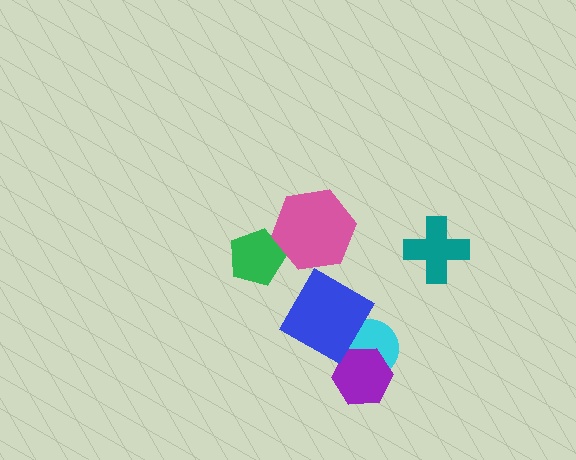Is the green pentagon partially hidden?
Yes, it is partially covered by another shape.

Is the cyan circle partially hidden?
Yes, it is partially covered by another shape.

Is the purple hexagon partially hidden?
Yes, it is partially covered by another shape.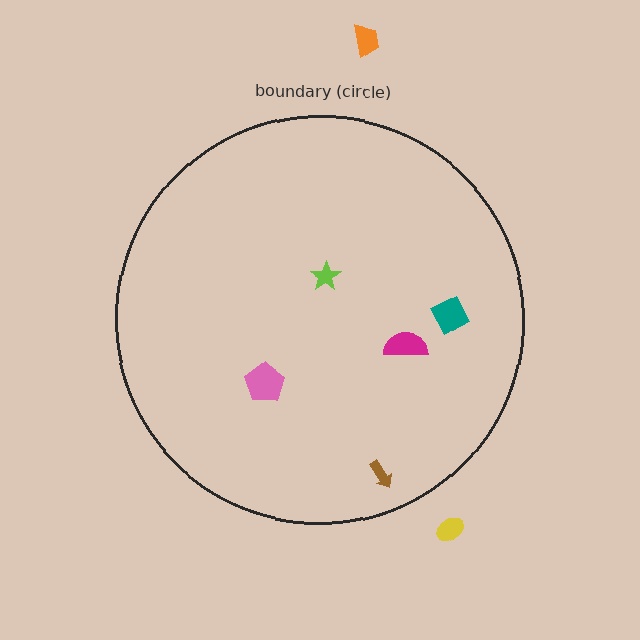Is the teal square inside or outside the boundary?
Inside.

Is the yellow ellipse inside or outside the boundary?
Outside.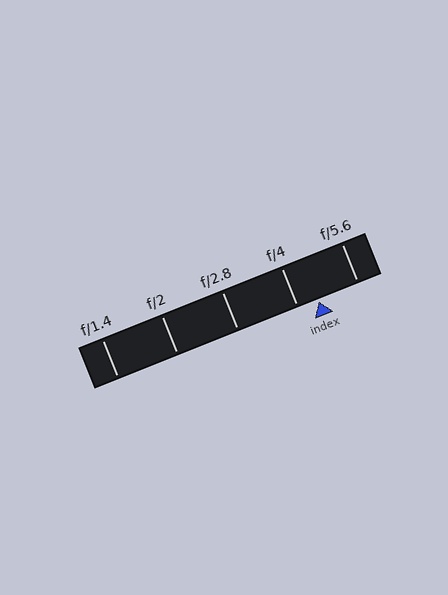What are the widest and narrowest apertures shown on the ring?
The widest aperture shown is f/1.4 and the narrowest is f/5.6.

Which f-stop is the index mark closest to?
The index mark is closest to f/4.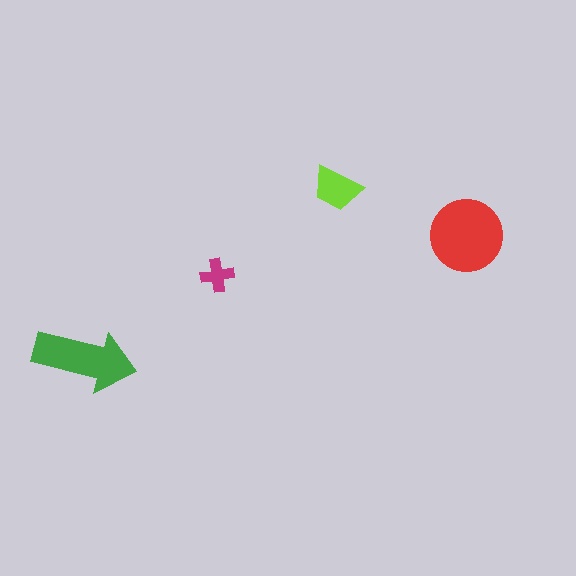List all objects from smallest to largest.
The magenta cross, the lime trapezoid, the green arrow, the red circle.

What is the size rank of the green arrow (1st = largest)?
2nd.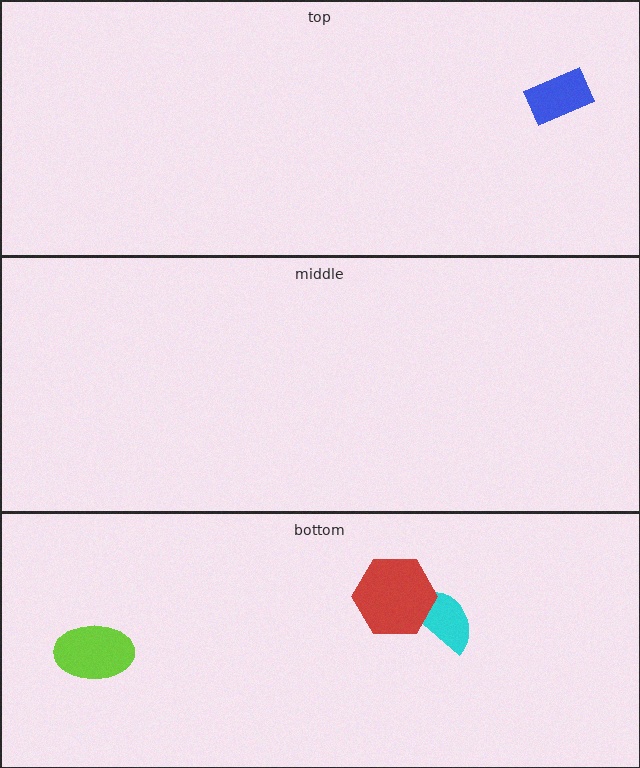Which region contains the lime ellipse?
The bottom region.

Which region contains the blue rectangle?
The top region.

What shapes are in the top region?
The blue rectangle.